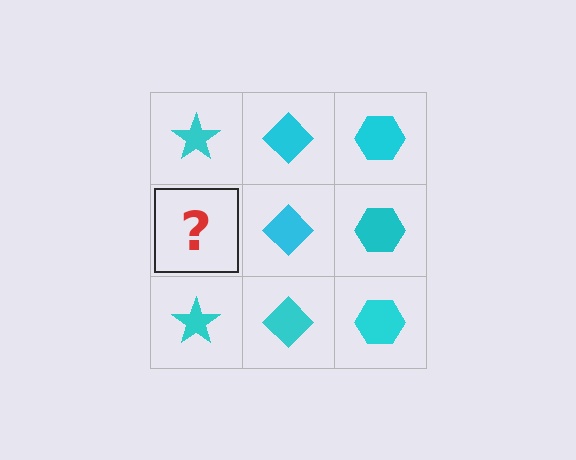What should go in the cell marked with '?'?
The missing cell should contain a cyan star.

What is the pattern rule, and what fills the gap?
The rule is that each column has a consistent shape. The gap should be filled with a cyan star.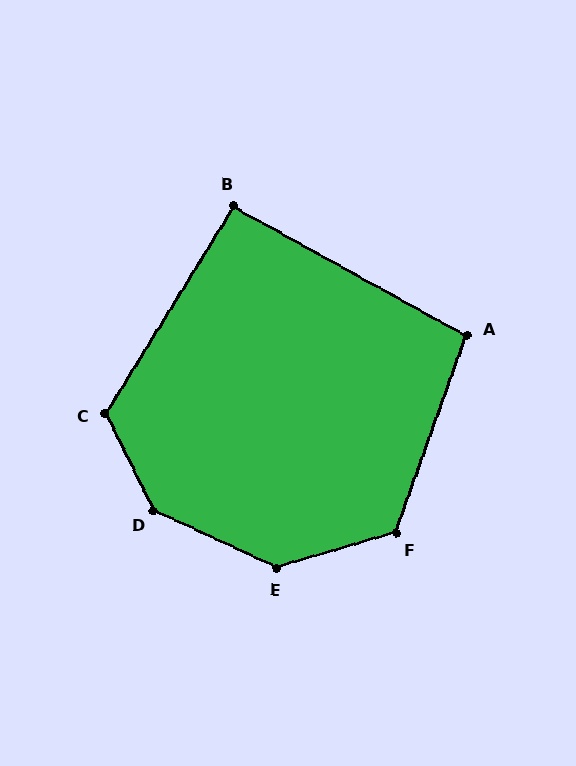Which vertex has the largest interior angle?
D, at approximately 141 degrees.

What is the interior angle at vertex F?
Approximately 126 degrees (obtuse).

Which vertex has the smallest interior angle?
B, at approximately 93 degrees.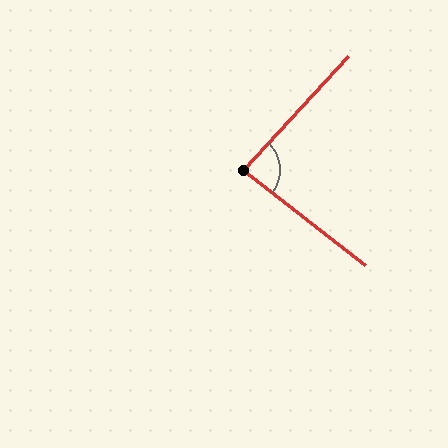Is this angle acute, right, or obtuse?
It is approximately a right angle.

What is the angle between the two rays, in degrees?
Approximately 85 degrees.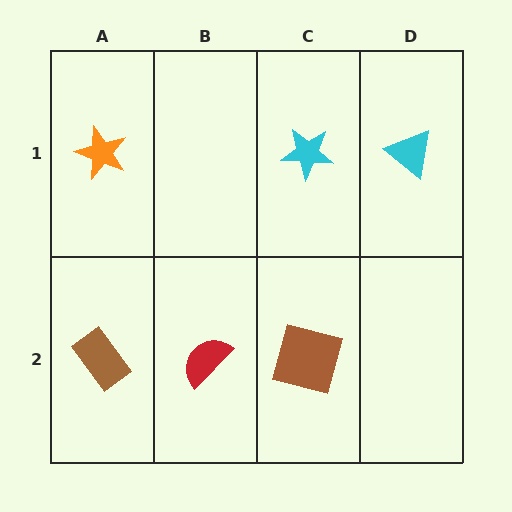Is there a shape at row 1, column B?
No, that cell is empty.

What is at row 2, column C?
A brown square.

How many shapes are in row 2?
3 shapes.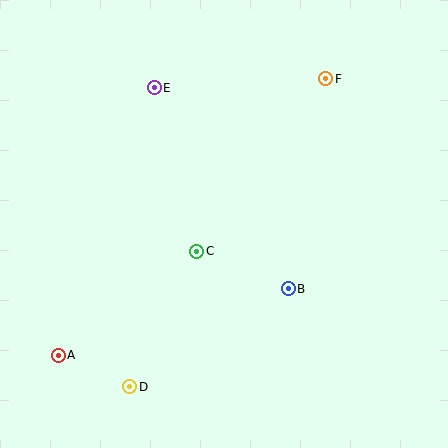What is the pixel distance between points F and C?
The distance between F and C is 216 pixels.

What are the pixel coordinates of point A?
Point A is at (58, 355).